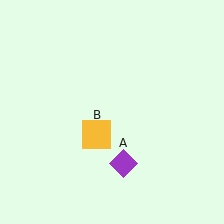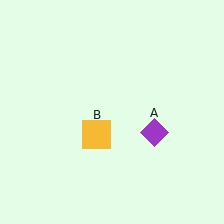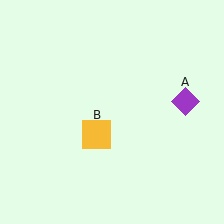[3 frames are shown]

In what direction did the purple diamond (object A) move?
The purple diamond (object A) moved up and to the right.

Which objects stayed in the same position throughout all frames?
Yellow square (object B) remained stationary.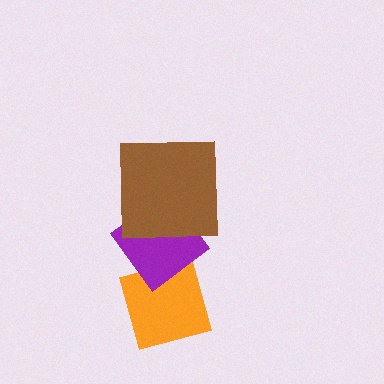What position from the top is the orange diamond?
The orange diamond is 3rd from the top.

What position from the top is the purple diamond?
The purple diamond is 2nd from the top.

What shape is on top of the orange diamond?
The purple diamond is on top of the orange diamond.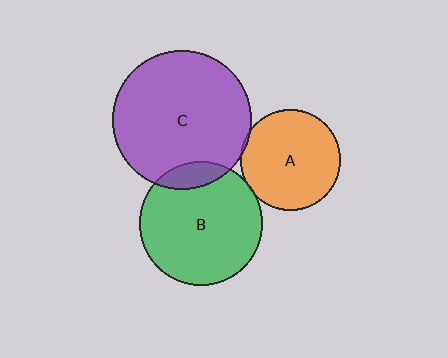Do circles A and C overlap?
Yes.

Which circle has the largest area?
Circle C (purple).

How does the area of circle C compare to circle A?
Approximately 1.9 times.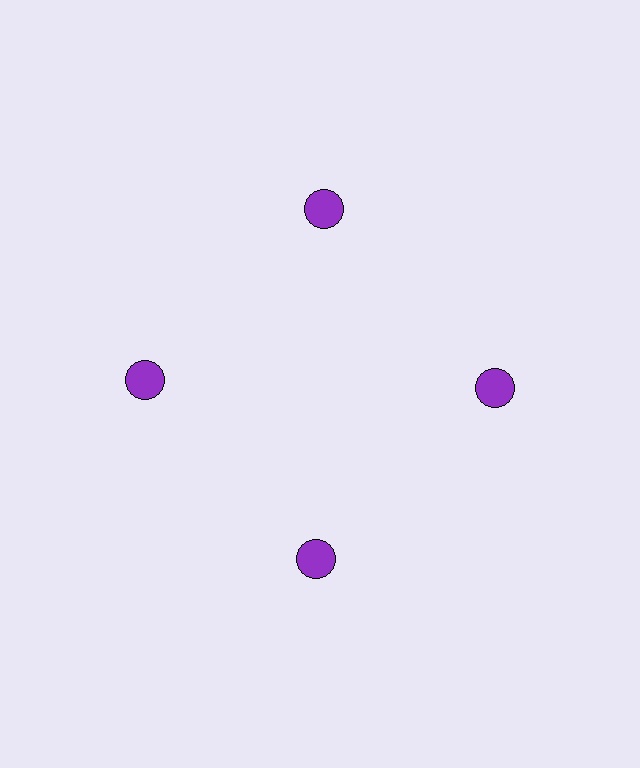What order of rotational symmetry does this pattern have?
This pattern has 4-fold rotational symmetry.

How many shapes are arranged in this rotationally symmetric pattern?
There are 4 shapes, arranged in 4 groups of 1.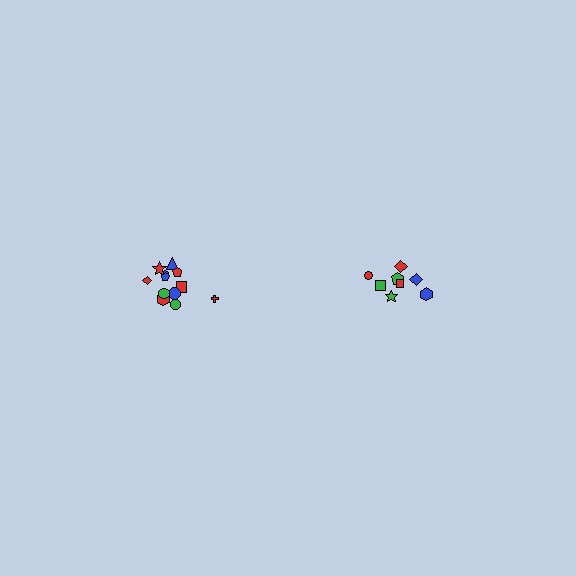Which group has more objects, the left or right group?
The left group.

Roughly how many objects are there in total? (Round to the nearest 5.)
Roughly 20 objects in total.